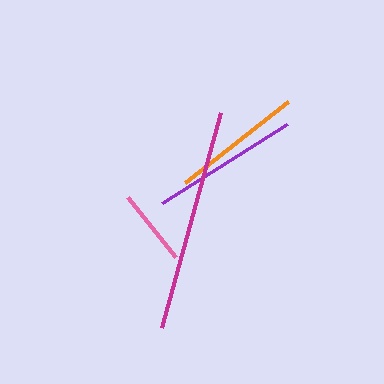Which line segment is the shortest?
The pink line is the shortest at approximately 77 pixels.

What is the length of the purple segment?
The purple segment is approximately 148 pixels long.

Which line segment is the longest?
The magenta line is the longest at approximately 223 pixels.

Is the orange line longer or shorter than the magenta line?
The magenta line is longer than the orange line.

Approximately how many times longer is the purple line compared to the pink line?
The purple line is approximately 1.9 times the length of the pink line.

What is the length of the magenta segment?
The magenta segment is approximately 223 pixels long.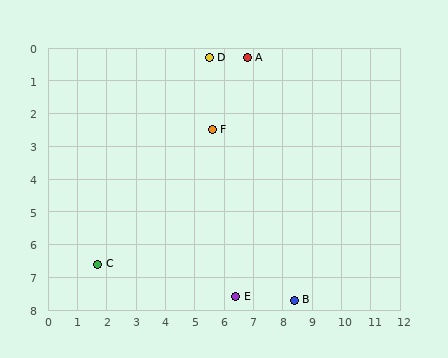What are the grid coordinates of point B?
Point B is at approximately (8.4, 7.7).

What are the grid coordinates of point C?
Point C is at approximately (1.7, 6.6).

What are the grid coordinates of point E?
Point E is at approximately (6.4, 7.6).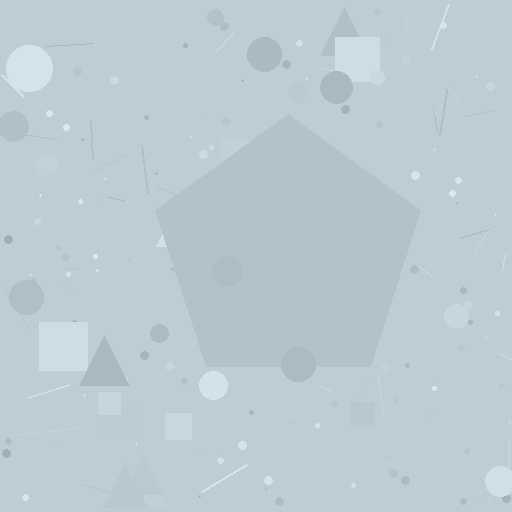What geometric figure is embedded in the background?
A pentagon is embedded in the background.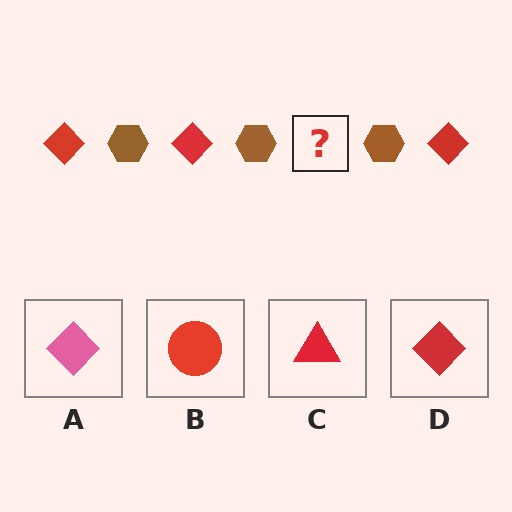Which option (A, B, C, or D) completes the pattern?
D.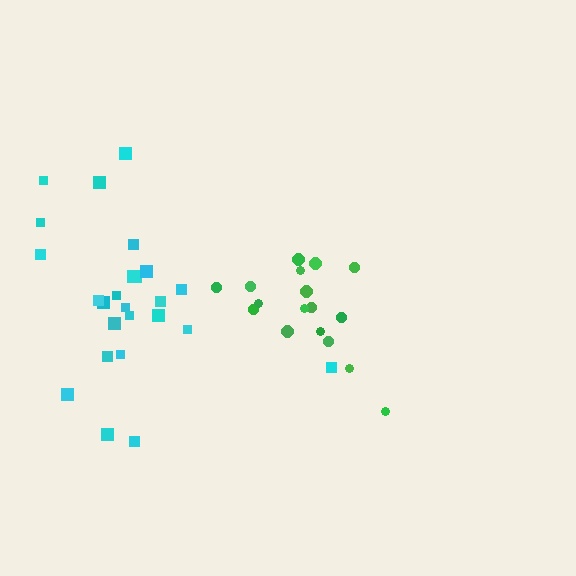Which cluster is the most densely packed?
Green.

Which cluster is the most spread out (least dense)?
Cyan.